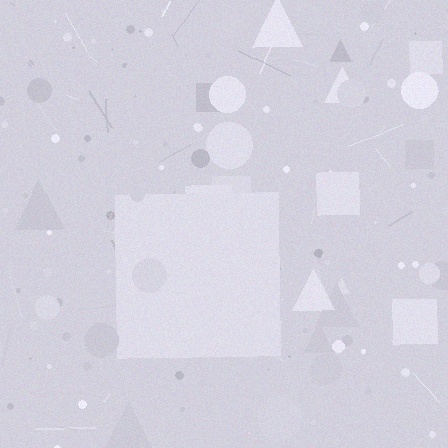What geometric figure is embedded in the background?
A square is embedded in the background.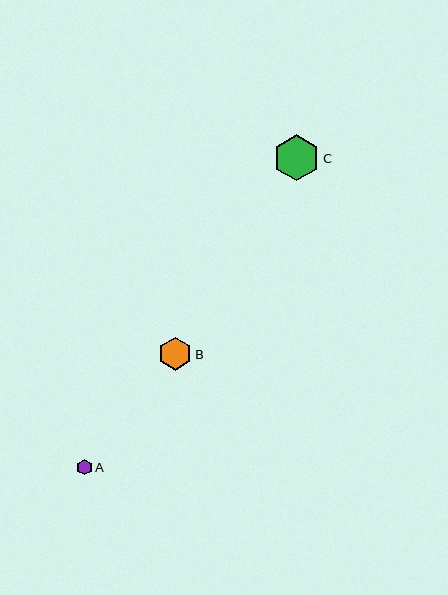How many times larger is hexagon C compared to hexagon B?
Hexagon C is approximately 1.4 times the size of hexagon B.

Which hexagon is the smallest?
Hexagon A is the smallest with a size of approximately 16 pixels.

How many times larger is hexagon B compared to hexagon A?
Hexagon B is approximately 2.1 times the size of hexagon A.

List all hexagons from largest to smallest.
From largest to smallest: C, B, A.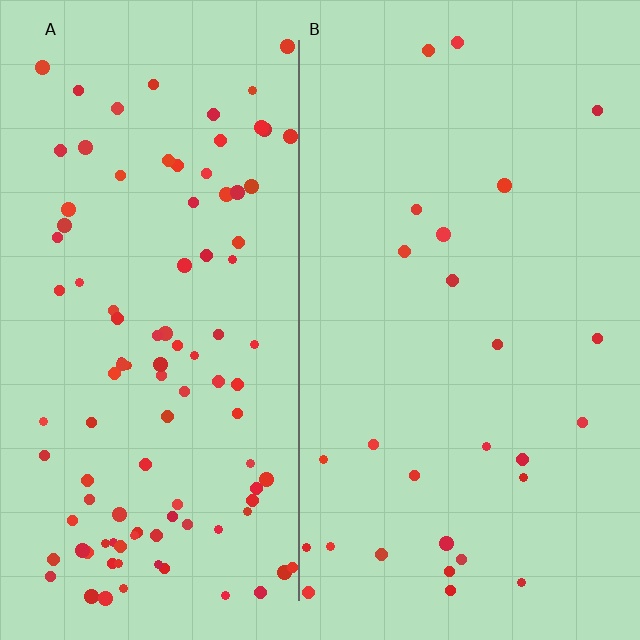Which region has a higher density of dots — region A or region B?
A (the left).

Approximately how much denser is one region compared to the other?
Approximately 3.9× — region A over region B.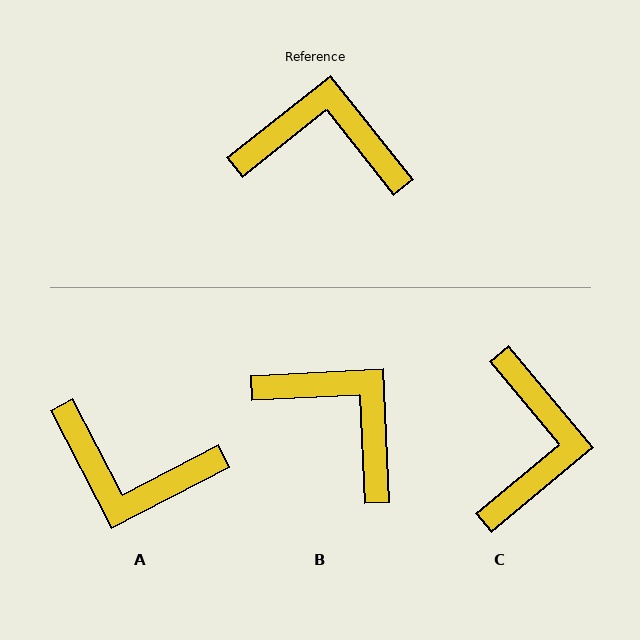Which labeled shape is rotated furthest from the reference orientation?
A, about 169 degrees away.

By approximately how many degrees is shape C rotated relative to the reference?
Approximately 89 degrees clockwise.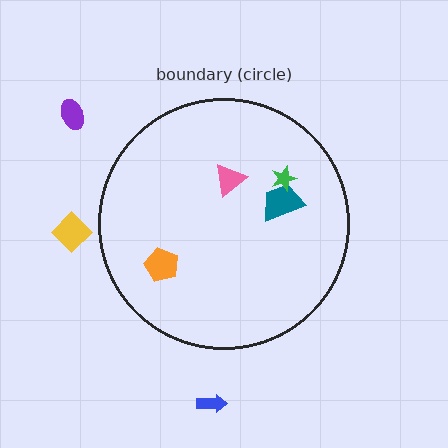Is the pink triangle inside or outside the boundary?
Inside.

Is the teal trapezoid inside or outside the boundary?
Inside.